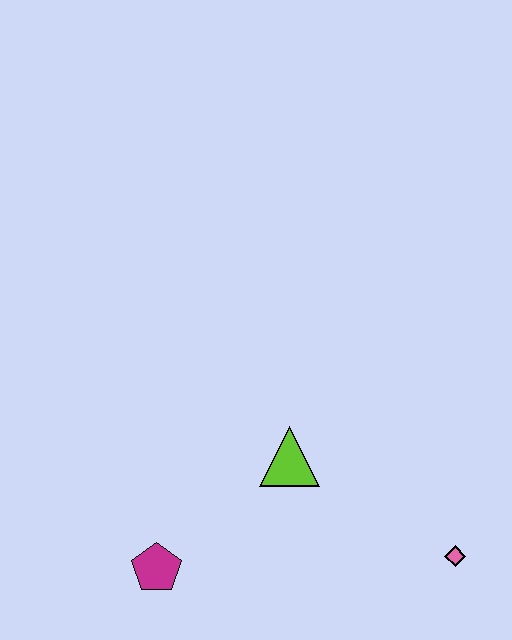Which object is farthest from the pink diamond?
The magenta pentagon is farthest from the pink diamond.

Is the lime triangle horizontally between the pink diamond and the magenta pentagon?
Yes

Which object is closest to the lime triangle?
The magenta pentagon is closest to the lime triangle.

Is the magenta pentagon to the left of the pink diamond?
Yes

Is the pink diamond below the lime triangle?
Yes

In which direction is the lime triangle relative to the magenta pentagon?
The lime triangle is to the right of the magenta pentagon.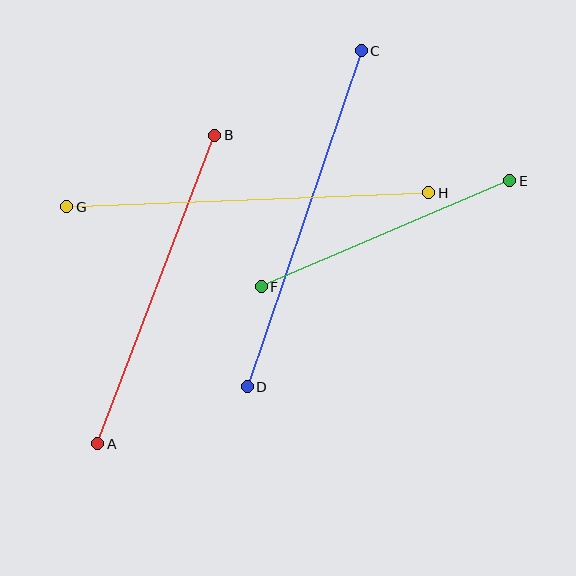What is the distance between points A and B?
The distance is approximately 330 pixels.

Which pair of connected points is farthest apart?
Points G and H are farthest apart.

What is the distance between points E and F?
The distance is approximately 270 pixels.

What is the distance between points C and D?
The distance is approximately 355 pixels.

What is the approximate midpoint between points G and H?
The midpoint is at approximately (248, 200) pixels.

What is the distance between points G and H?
The distance is approximately 362 pixels.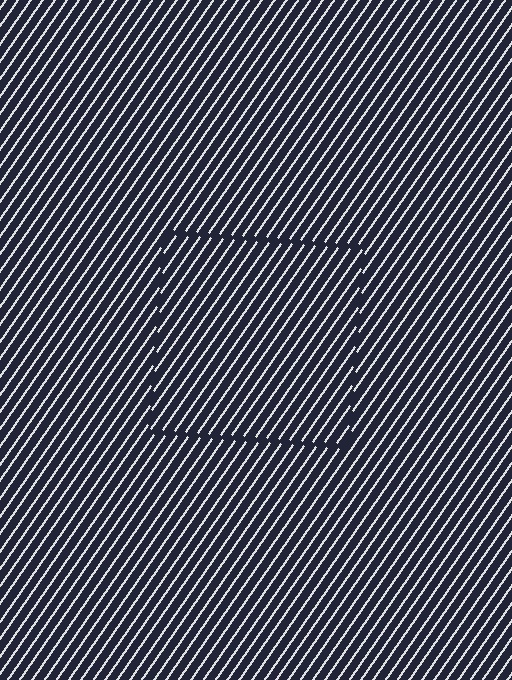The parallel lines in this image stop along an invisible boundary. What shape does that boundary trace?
An illusory square. The interior of the shape contains the same grating, shifted by half a period — the contour is defined by the phase discontinuity where line-ends from the inner and outer gratings abut.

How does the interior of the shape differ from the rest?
The interior of the shape contains the same grating, shifted by half a period — the contour is defined by the phase discontinuity where line-ends from the inner and outer gratings abut.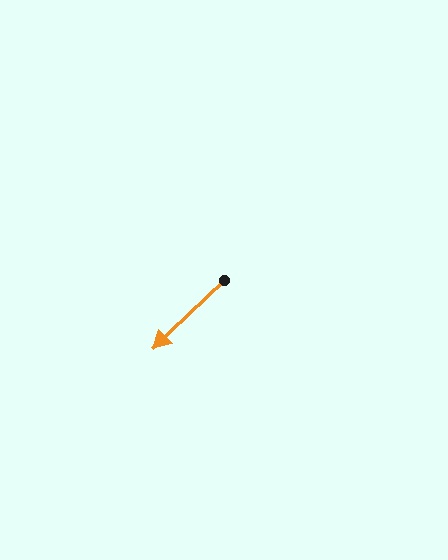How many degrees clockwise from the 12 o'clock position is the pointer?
Approximately 226 degrees.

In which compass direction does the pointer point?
Southwest.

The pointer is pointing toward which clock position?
Roughly 8 o'clock.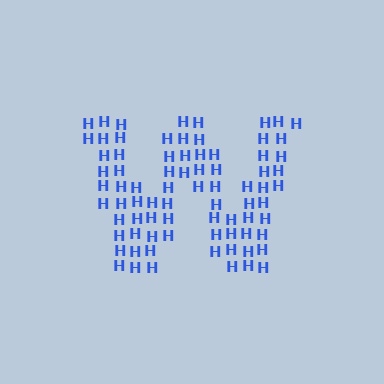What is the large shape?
The large shape is the letter W.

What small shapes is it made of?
It is made of small letter H's.